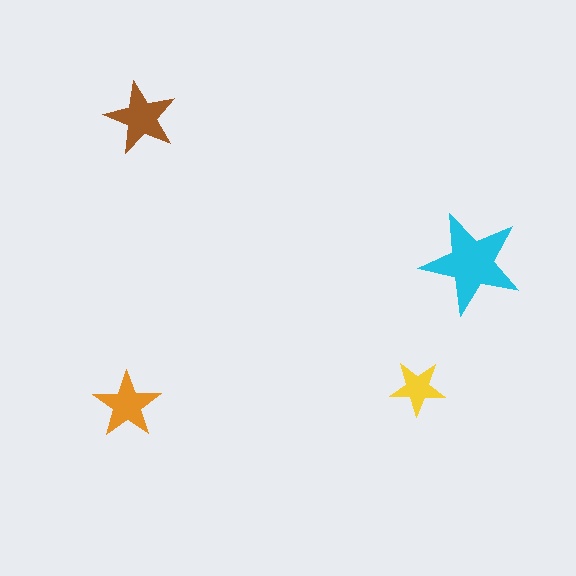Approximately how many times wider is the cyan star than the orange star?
About 1.5 times wider.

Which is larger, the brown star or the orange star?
The brown one.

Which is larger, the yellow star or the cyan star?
The cyan one.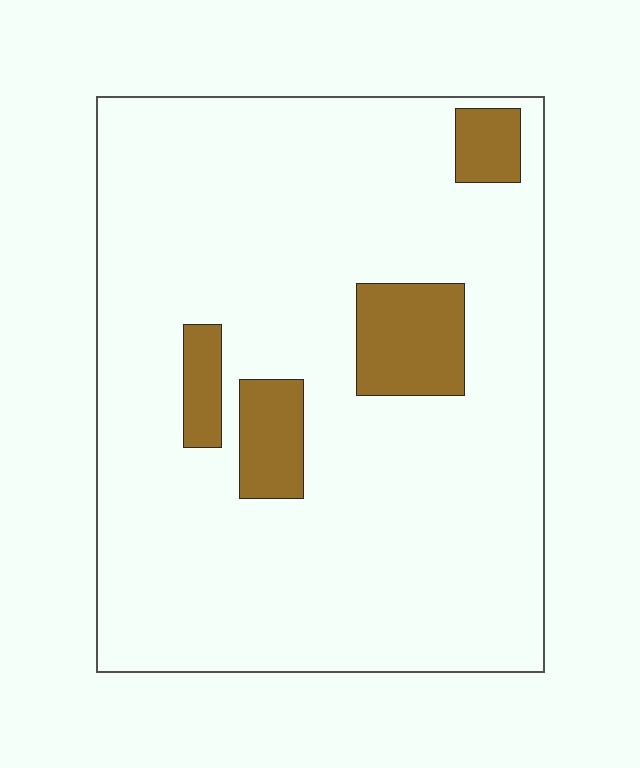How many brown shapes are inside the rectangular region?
4.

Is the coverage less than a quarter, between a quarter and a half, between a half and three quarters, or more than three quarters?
Less than a quarter.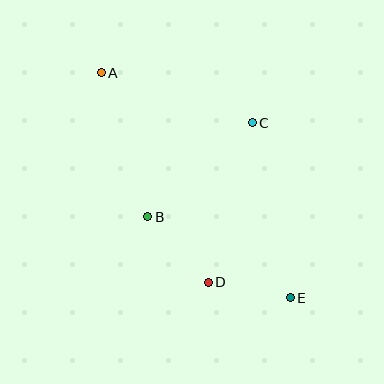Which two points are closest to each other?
Points D and E are closest to each other.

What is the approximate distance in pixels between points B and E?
The distance between B and E is approximately 164 pixels.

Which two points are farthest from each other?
Points A and E are farthest from each other.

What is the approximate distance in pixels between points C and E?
The distance between C and E is approximately 179 pixels.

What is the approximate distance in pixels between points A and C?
The distance between A and C is approximately 159 pixels.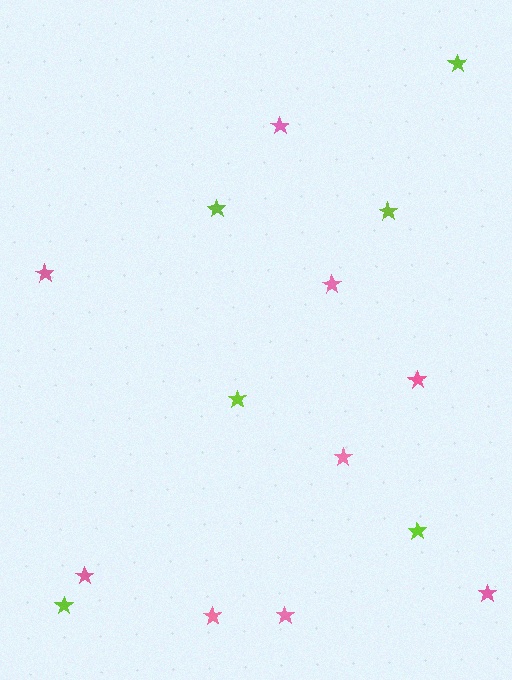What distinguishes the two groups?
There are 2 groups: one group of pink stars (9) and one group of lime stars (6).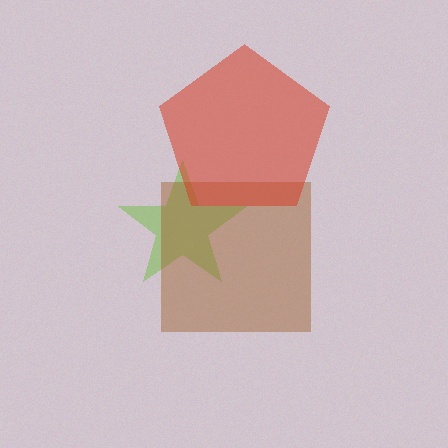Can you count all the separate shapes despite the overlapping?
Yes, there are 3 separate shapes.